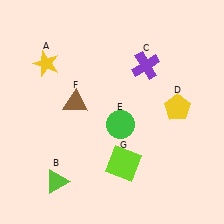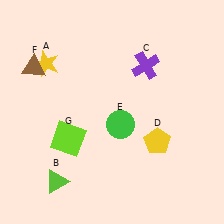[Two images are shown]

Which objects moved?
The objects that moved are: the yellow pentagon (D), the brown triangle (F), the lime square (G).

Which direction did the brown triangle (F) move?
The brown triangle (F) moved left.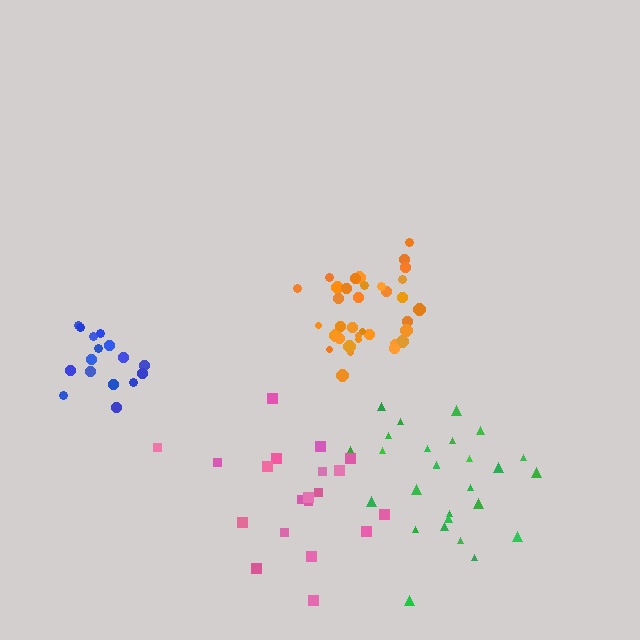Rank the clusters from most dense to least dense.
orange, blue, green, pink.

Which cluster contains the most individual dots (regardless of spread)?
Orange (35).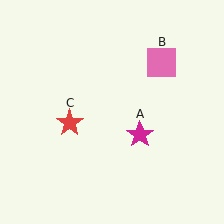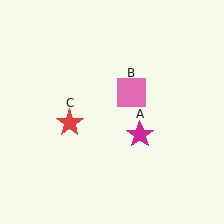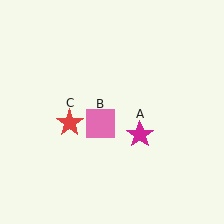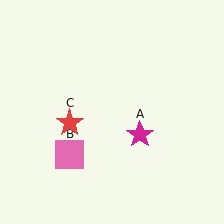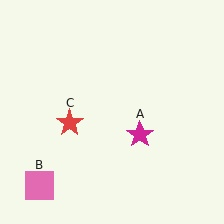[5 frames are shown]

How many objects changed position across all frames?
1 object changed position: pink square (object B).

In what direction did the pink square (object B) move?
The pink square (object B) moved down and to the left.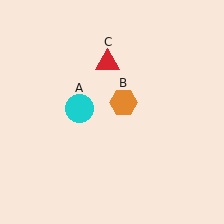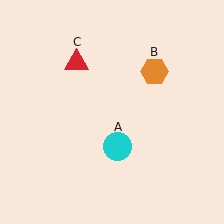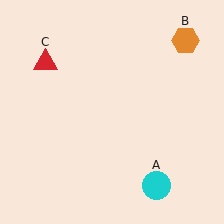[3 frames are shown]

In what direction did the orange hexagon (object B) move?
The orange hexagon (object B) moved up and to the right.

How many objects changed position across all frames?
3 objects changed position: cyan circle (object A), orange hexagon (object B), red triangle (object C).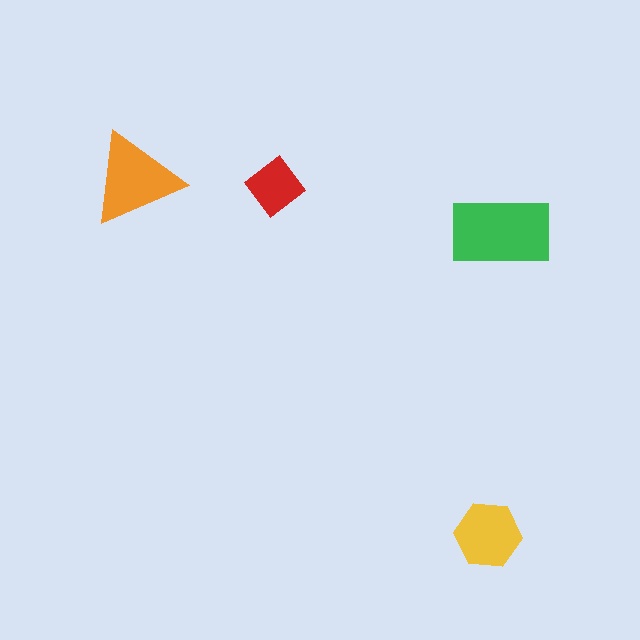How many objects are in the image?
There are 4 objects in the image.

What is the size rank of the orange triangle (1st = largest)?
2nd.